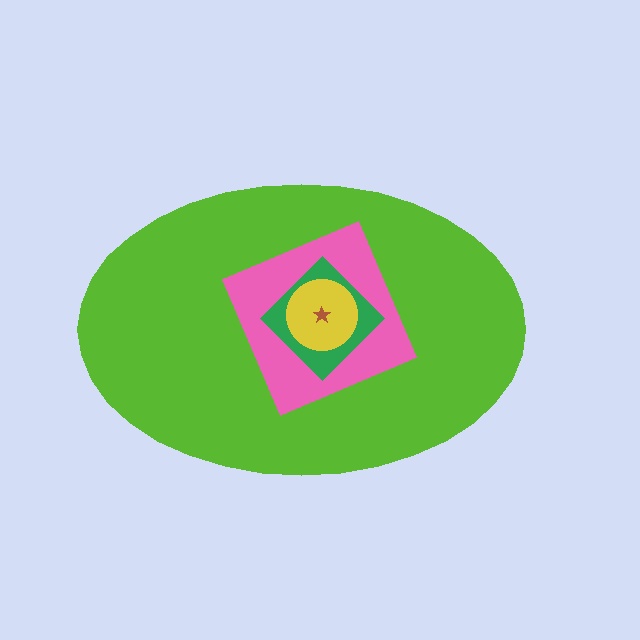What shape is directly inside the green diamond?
The yellow circle.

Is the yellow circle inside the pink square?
Yes.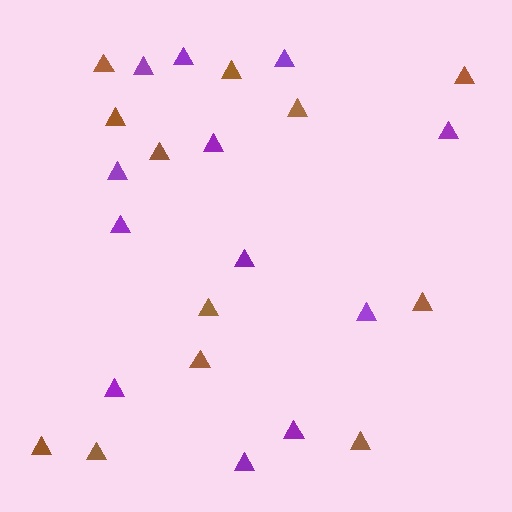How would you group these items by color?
There are 2 groups: one group of brown triangles (12) and one group of purple triangles (12).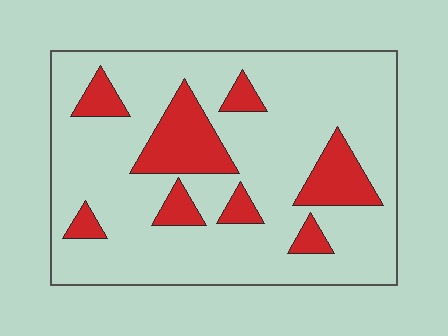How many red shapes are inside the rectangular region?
8.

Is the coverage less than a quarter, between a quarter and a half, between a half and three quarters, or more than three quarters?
Less than a quarter.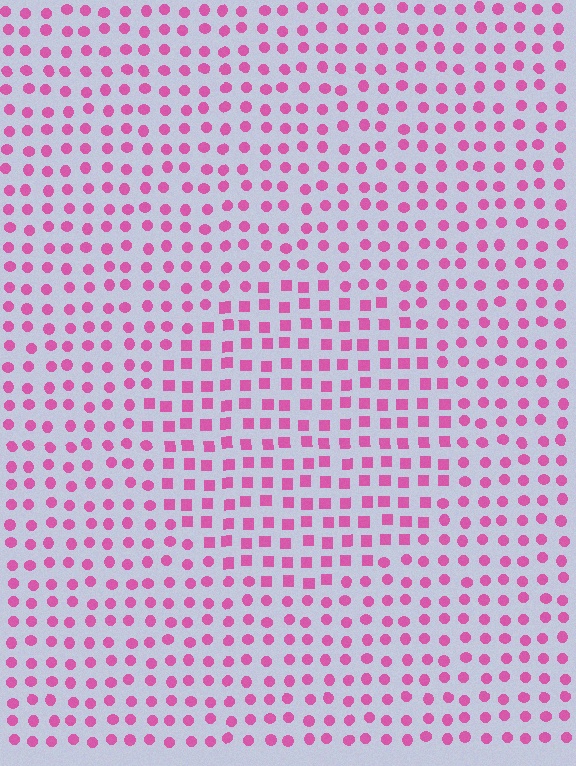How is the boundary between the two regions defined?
The boundary is defined by a change in element shape: squares inside vs. circles outside. All elements share the same color and spacing.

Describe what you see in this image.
The image is filled with small pink elements arranged in a uniform grid. A circle-shaped region contains squares, while the surrounding area contains circles. The boundary is defined purely by the change in element shape.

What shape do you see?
I see a circle.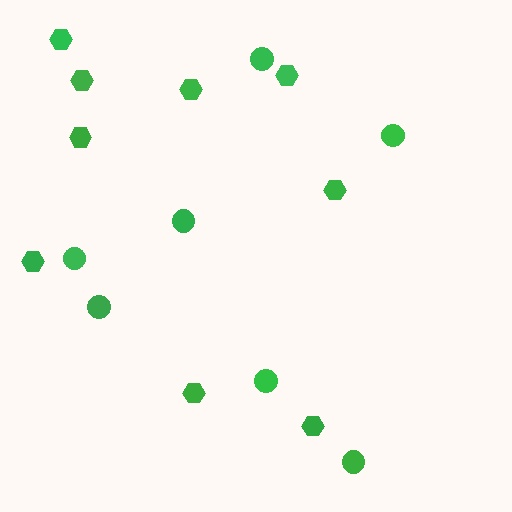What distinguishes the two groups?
There are 2 groups: one group of hexagons (9) and one group of circles (7).